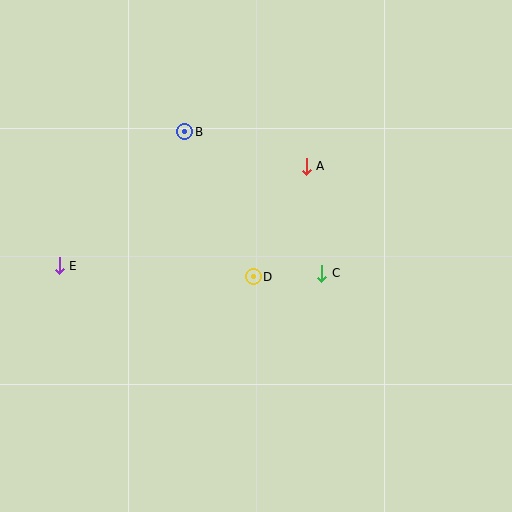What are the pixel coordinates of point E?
Point E is at (59, 266).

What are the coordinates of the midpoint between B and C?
The midpoint between B and C is at (253, 202).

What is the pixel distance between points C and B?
The distance between C and B is 197 pixels.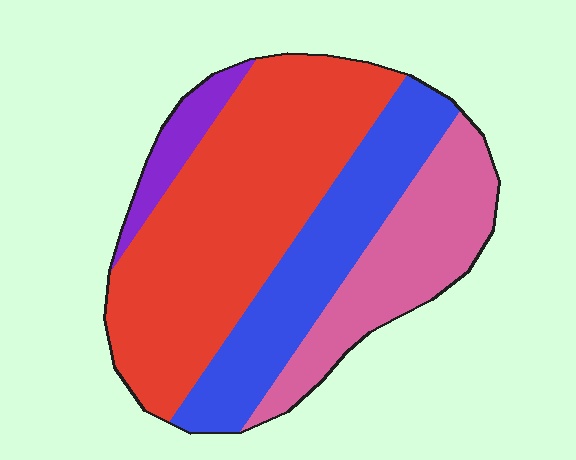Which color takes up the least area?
Purple, at roughly 5%.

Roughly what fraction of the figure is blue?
Blue covers about 25% of the figure.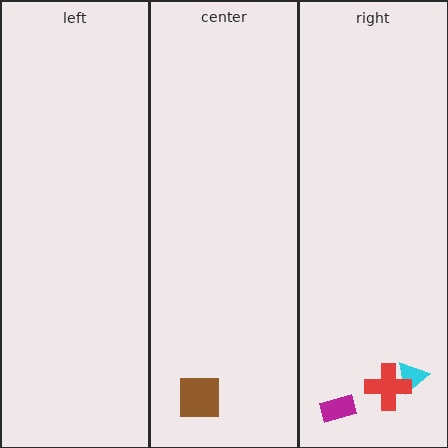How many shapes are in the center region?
1.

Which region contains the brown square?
The center region.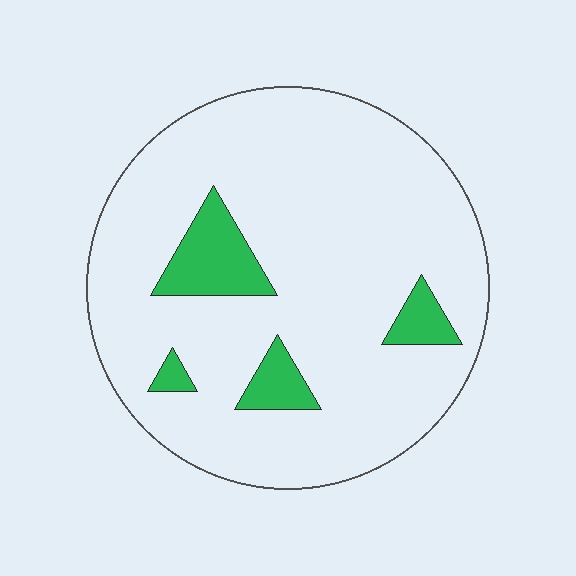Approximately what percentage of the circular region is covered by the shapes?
Approximately 10%.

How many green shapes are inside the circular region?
4.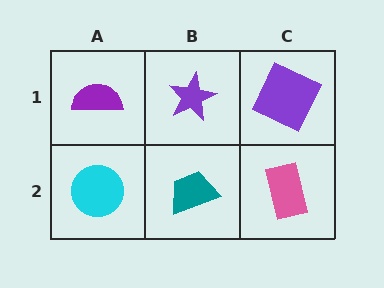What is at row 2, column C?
A pink rectangle.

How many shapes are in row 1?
3 shapes.